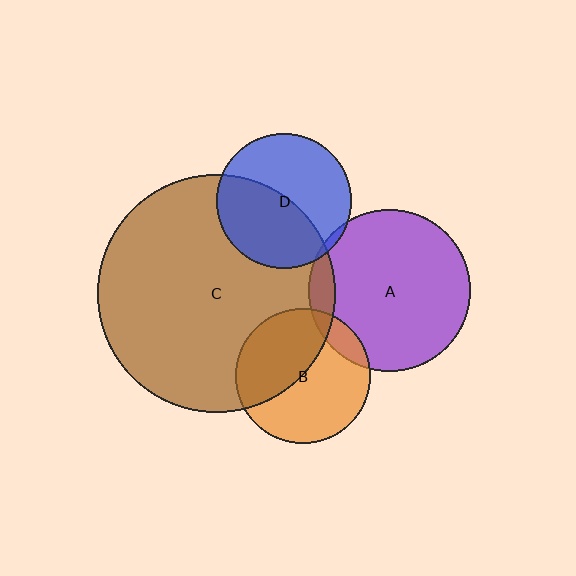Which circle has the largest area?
Circle C (brown).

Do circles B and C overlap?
Yes.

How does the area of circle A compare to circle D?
Approximately 1.4 times.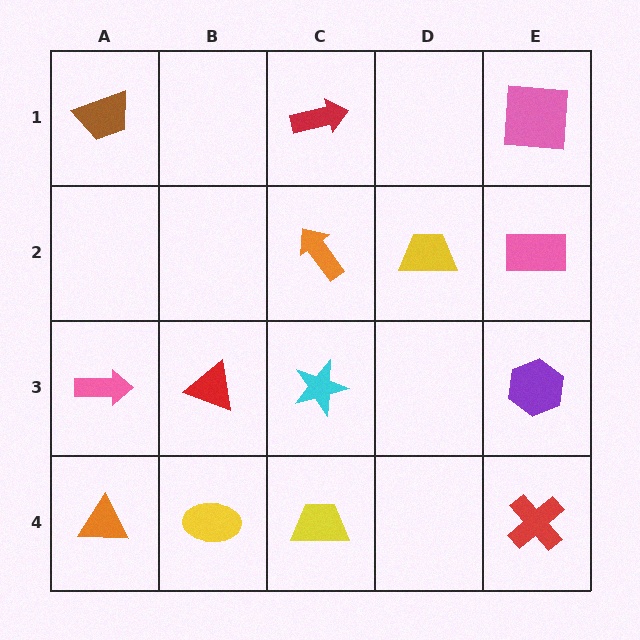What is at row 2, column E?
A pink rectangle.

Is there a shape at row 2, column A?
No, that cell is empty.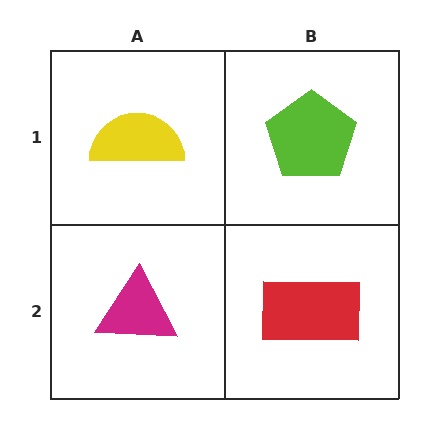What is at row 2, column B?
A red rectangle.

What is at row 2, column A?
A magenta triangle.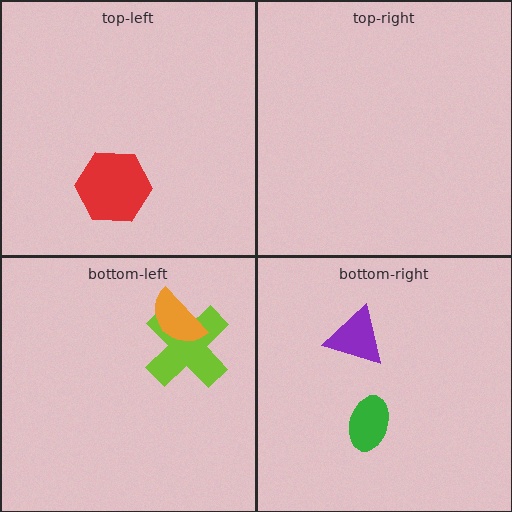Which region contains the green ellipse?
The bottom-right region.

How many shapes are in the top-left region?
1.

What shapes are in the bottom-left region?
The lime cross, the orange semicircle.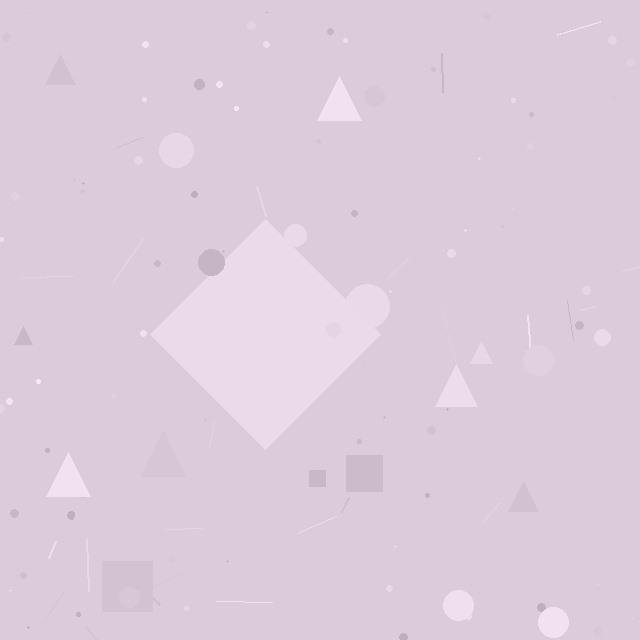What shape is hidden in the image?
A diamond is hidden in the image.